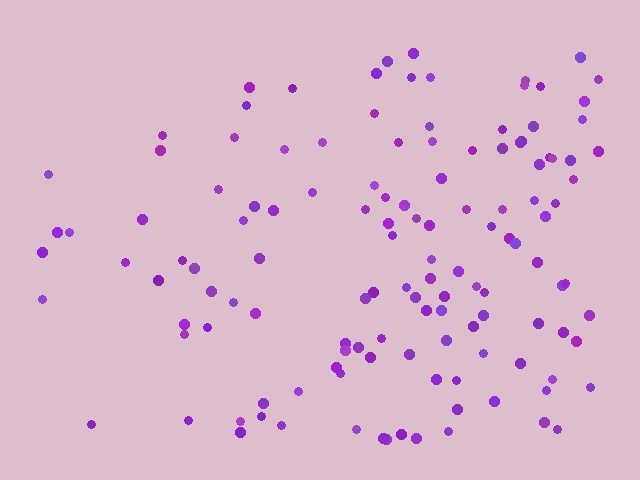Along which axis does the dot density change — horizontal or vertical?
Horizontal.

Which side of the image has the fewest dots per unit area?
The left.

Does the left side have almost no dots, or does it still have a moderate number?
Still a moderate number, just noticeably fewer than the right.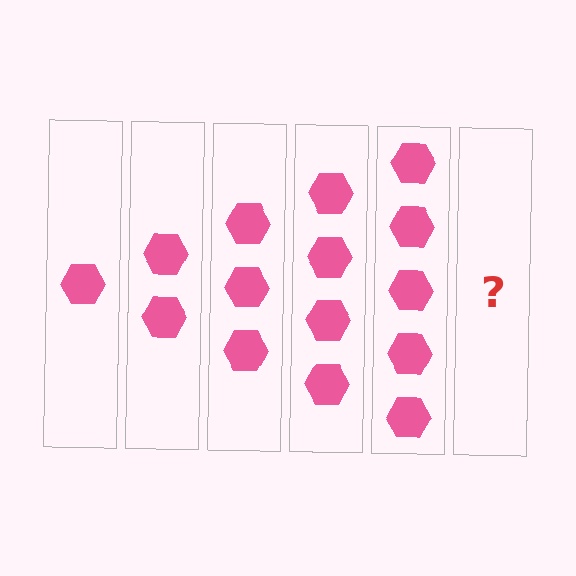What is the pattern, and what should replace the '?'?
The pattern is that each step adds one more hexagon. The '?' should be 6 hexagons.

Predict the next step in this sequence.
The next step is 6 hexagons.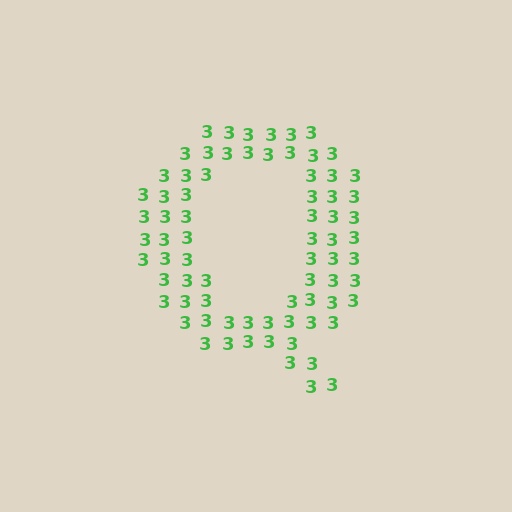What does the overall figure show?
The overall figure shows the letter Q.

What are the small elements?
The small elements are digit 3's.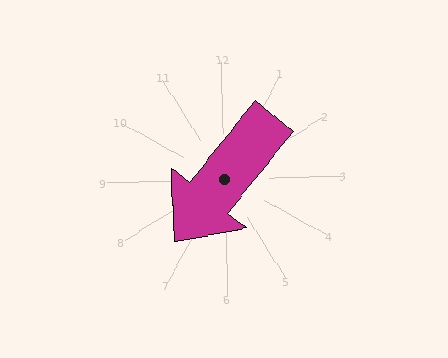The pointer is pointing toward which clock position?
Roughly 7 o'clock.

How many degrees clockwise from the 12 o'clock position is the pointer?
Approximately 220 degrees.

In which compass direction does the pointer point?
Southwest.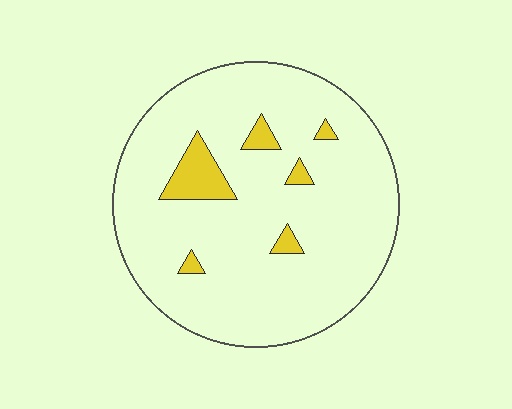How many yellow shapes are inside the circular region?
6.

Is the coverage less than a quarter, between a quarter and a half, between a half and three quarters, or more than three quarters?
Less than a quarter.